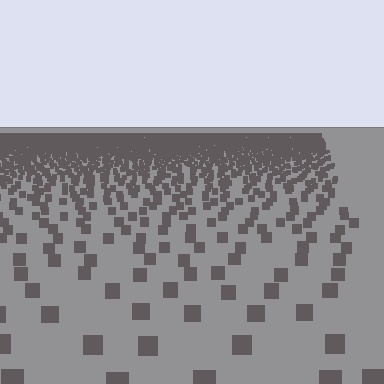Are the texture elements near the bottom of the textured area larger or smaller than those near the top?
Larger. Near the bottom, elements are closer to the viewer and appear at a bigger on-screen size.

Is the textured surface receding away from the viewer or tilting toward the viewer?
The surface is receding away from the viewer. Texture elements get smaller and denser toward the top.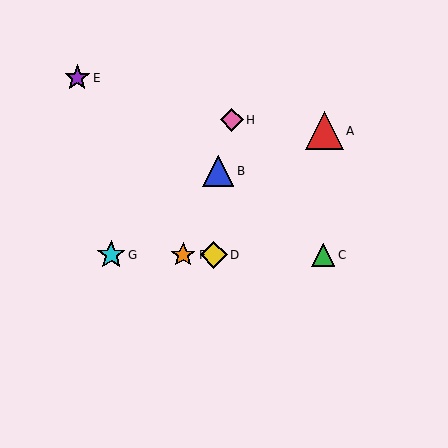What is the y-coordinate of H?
Object H is at y≈120.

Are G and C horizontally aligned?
Yes, both are at y≈255.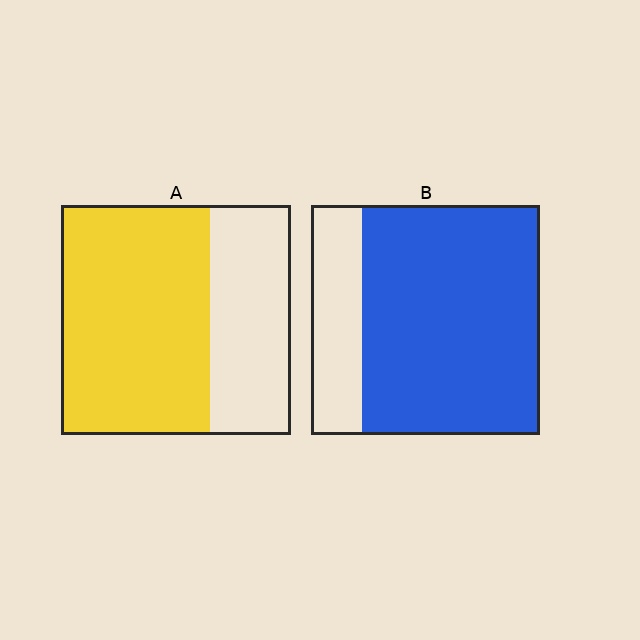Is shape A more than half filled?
Yes.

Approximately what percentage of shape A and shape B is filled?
A is approximately 65% and B is approximately 80%.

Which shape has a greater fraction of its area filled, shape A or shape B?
Shape B.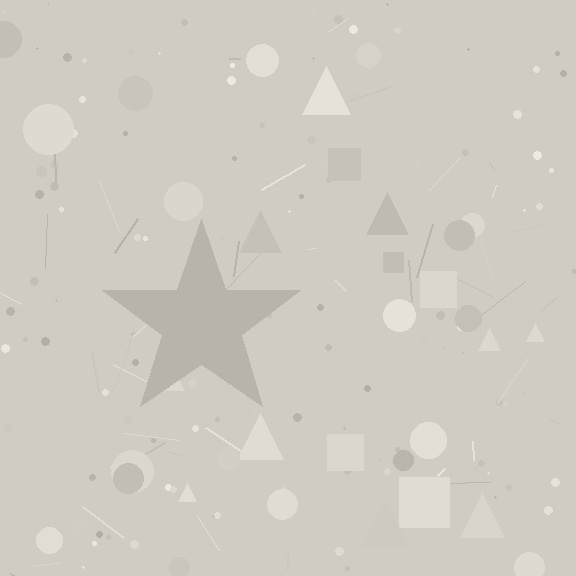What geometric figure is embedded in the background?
A star is embedded in the background.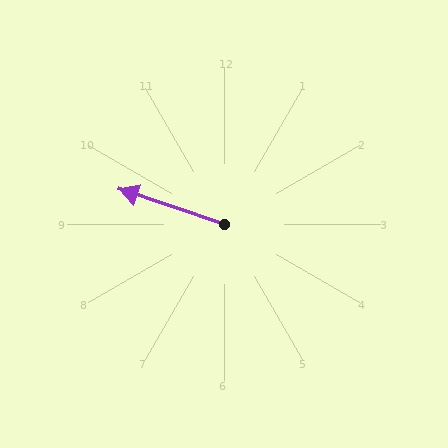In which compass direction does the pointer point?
West.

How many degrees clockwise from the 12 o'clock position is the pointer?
Approximately 289 degrees.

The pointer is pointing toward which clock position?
Roughly 10 o'clock.